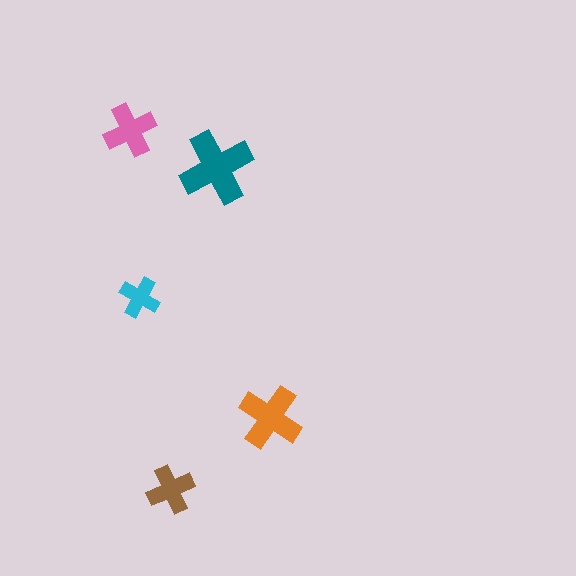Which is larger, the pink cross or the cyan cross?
The pink one.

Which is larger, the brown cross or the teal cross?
The teal one.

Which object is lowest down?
The brown cross is bottommost.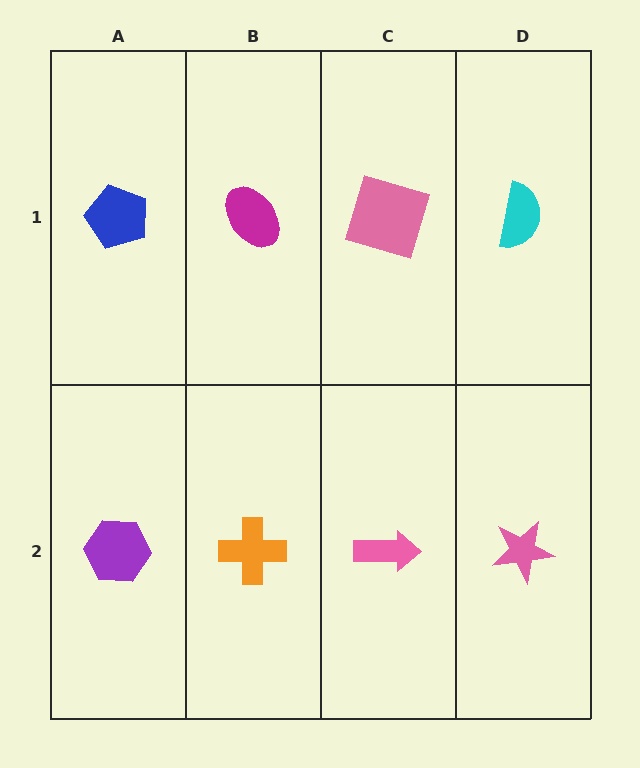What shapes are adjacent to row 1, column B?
An orange cross (row 2, column B), a blue pentagon (row 1, column A), a pink square (row 1, column C).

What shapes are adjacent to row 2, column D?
A cyan semicircle (row 1, column D), a pink arrow (row 2, column C).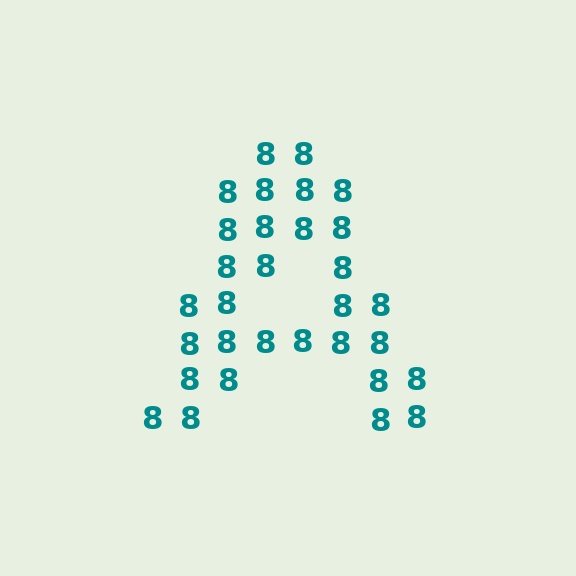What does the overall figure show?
The overall figure shows the letter A.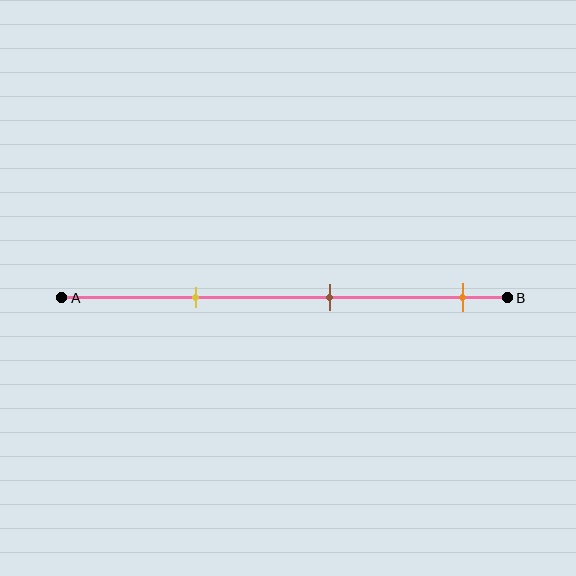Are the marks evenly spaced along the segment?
Yes, the marks are approximately evenly spaced.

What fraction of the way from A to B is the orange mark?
The orange mark is approximately 90% (0.9) of the way from A to B.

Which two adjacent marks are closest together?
The yellow and brown marks are the closest adjacent pair.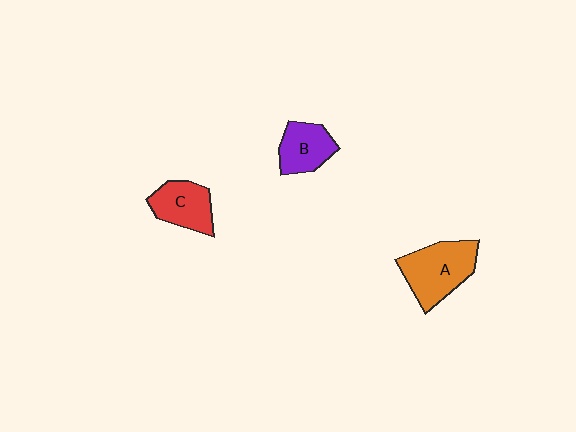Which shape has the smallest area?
Shape B (purple).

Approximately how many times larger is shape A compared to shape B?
Approximately 1.5 times.